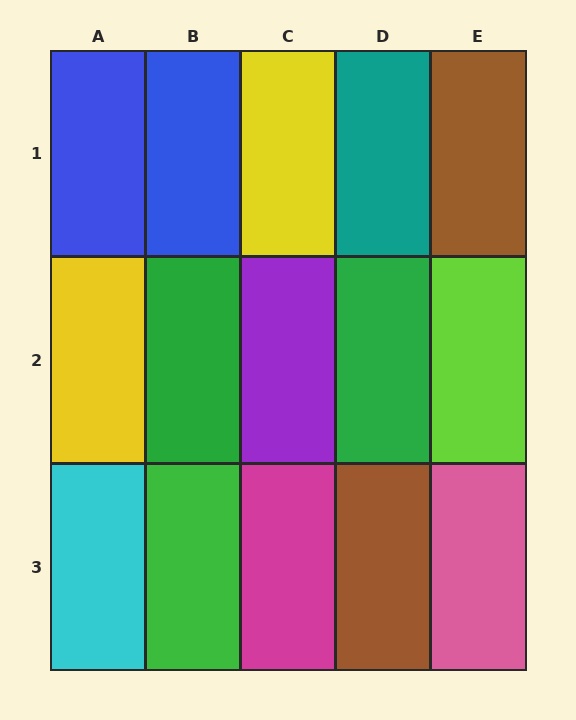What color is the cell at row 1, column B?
Blue.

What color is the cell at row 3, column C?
Magenta.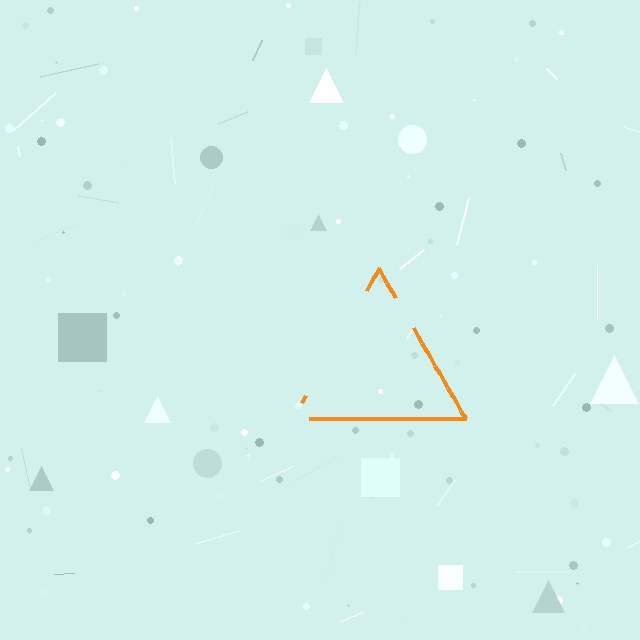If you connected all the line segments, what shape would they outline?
They would outline a triangle.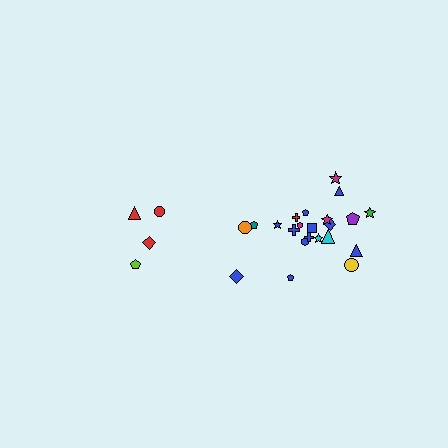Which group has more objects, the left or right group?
The right group.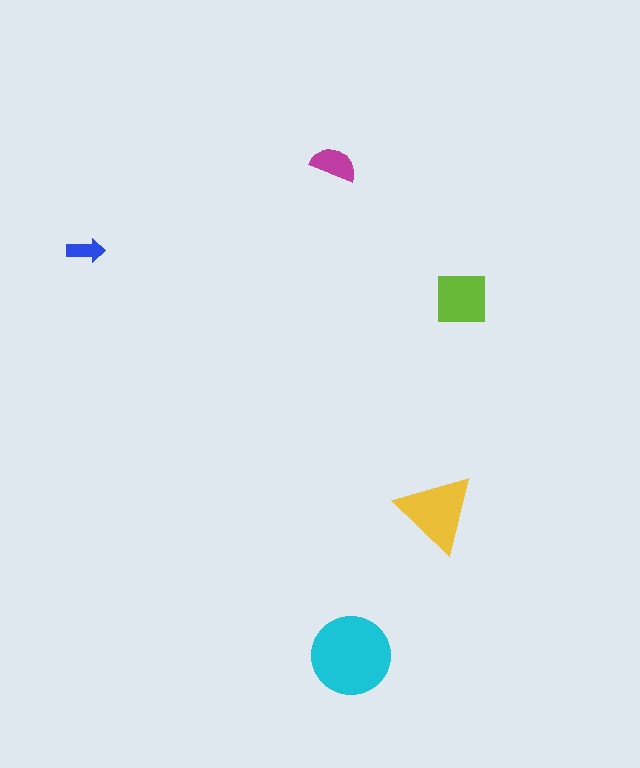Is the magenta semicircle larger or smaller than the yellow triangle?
Smaller.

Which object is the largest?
The cyan circle.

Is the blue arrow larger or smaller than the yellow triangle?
Smaller.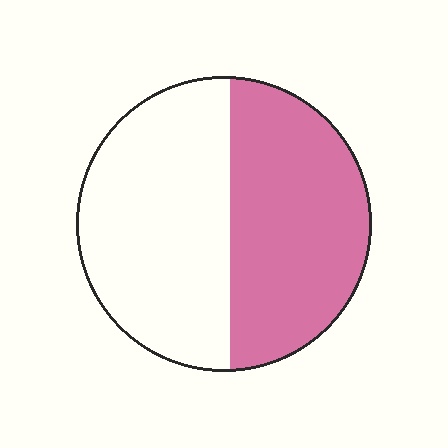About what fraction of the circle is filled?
About one half (1/2).